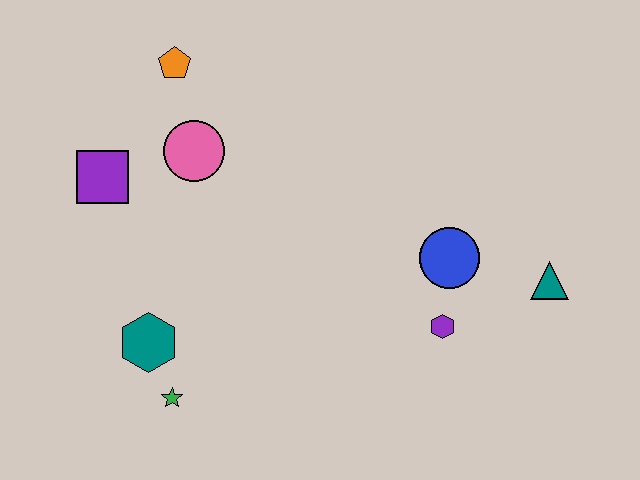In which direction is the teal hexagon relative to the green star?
The teal hexagon is above the green star.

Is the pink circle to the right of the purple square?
Yes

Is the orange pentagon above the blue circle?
Yes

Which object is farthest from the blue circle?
The purple square is farthest from the blue circle.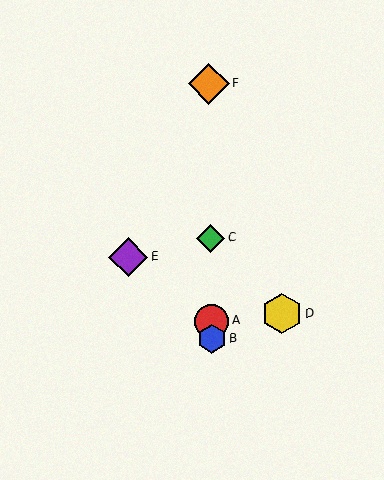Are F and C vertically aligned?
Yes, both are at x≈209.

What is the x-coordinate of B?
Object B is at x≈212.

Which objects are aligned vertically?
Objects A, B, C, F are aligned vertically.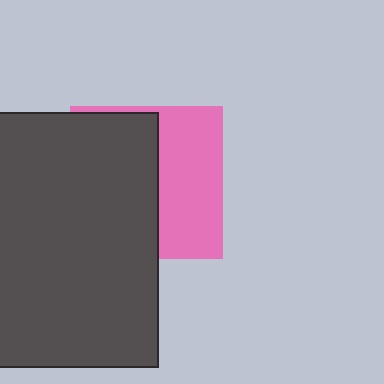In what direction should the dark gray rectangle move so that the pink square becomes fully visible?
The dark gray rectangle should move left. That is the shortest direction to clear the overlap and leave the pink square fully visible.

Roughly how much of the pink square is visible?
A small part of it is visible (roughly 44%).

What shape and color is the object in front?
The object in front is a dark gray rectangle.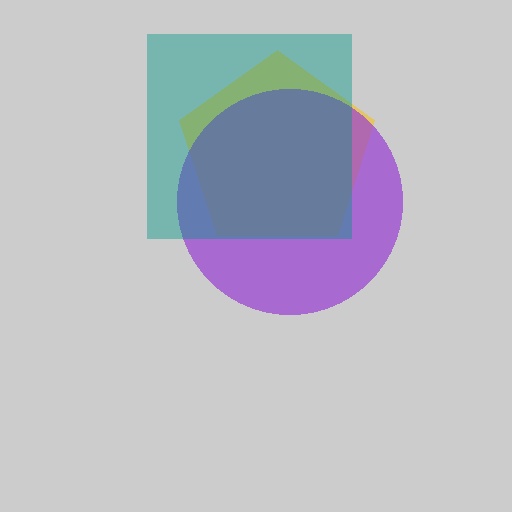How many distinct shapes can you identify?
There are 3 distinct shapes: a yellow pentagon, a purple circle, a teal square.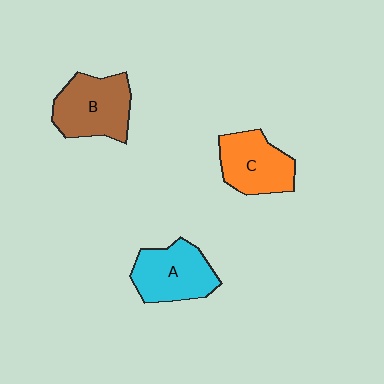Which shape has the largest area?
Shape B (brown).